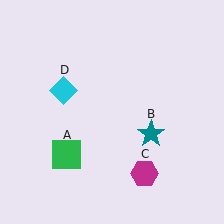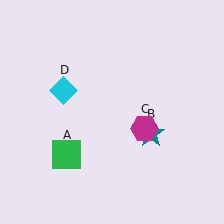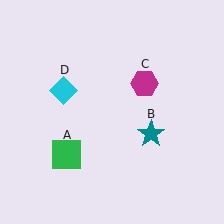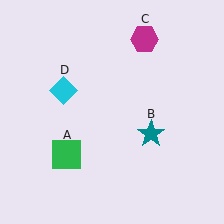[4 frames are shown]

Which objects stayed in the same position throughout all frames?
Green square (object A) and teal star (object B) and cyan diamond (object D) remained stationary.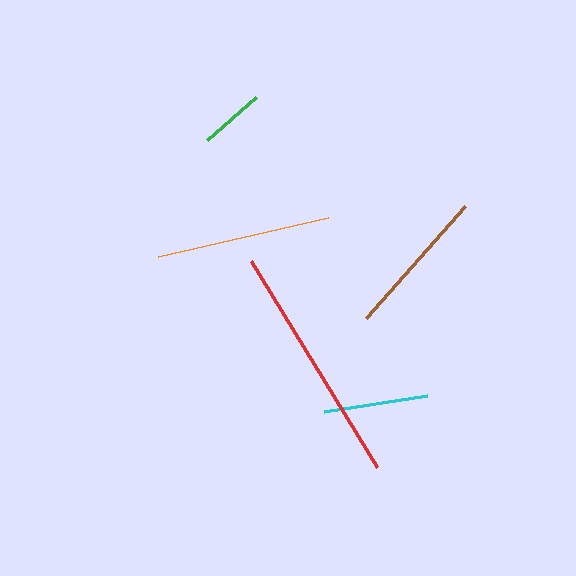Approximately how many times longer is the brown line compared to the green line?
The brown line is approximately 2.3 times the length of the green line.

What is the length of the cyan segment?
The cyan segment is approximately 104 pixels long.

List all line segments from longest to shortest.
From longest to shortest: red, orange, brown, cyan, green.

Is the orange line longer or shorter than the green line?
The orange line is longer than the green line.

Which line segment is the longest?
The red line is the longest at approximately 241 pixels.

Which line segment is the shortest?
The green line is the shortest at approximately 65 pixels.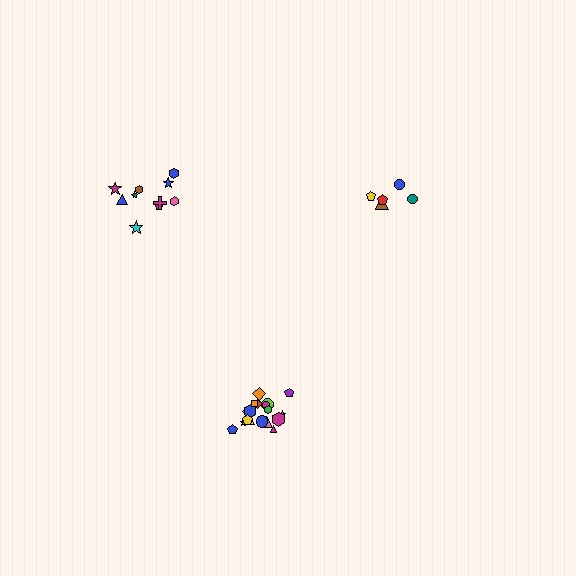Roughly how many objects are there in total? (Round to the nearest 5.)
Roughly 35 objects in total.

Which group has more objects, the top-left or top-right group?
The top-left group.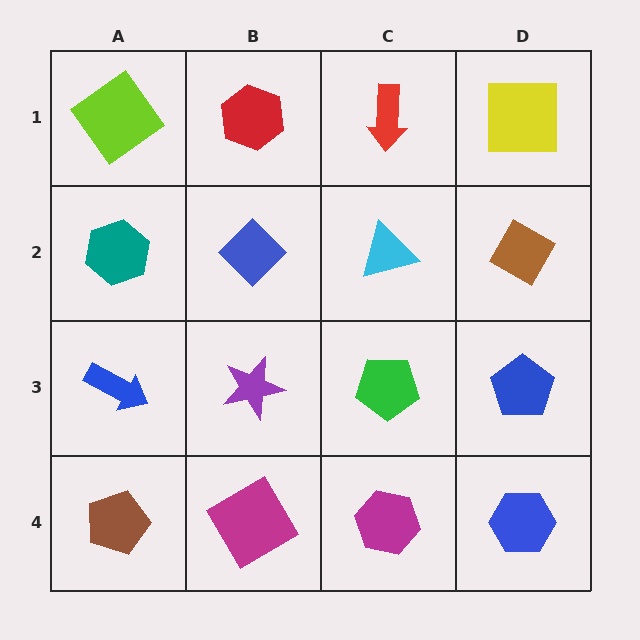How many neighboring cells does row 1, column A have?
2.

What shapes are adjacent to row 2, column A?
A lime diamond (row 1, column A), a blue arrow (row 3, column A), a blue diamond (row 2, column B).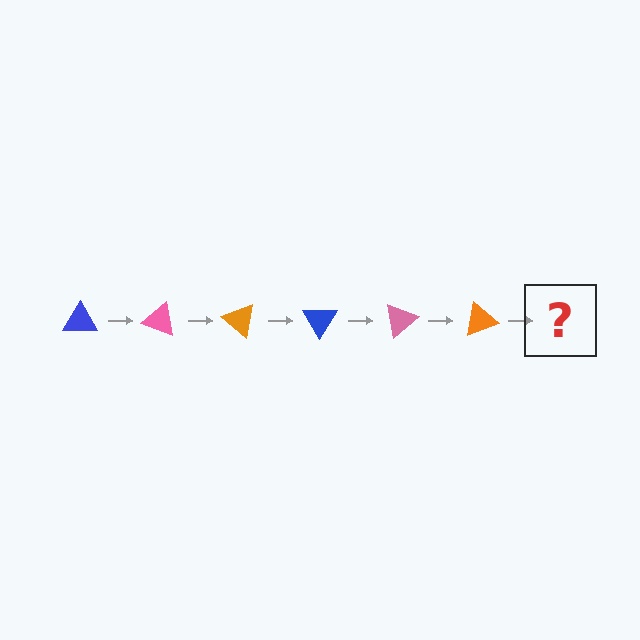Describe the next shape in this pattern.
It should be a blue triangle, rotated 120 degrees from the start.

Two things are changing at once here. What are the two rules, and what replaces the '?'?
The two rules are that it rotates 20 degrees each step and the color cycles through blue, pink, and orange. The '?' should be a blue triangle, rotated 120 degrees from the start.